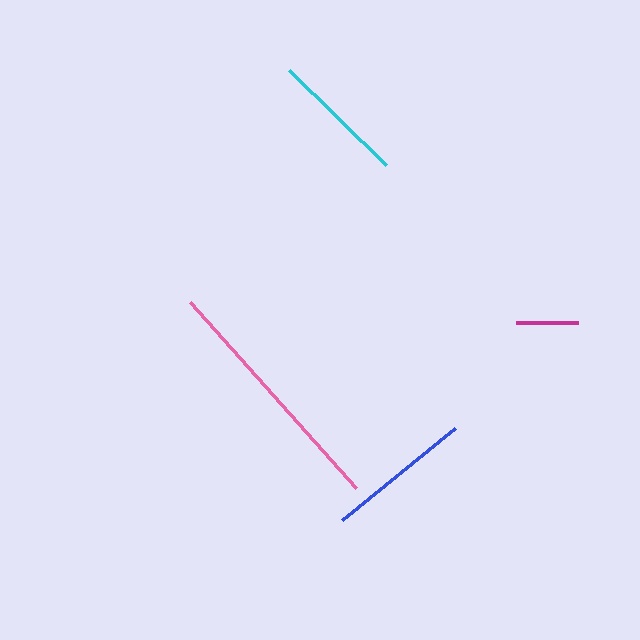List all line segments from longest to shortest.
From longest to shortest: pink, blue, cyan, magenta.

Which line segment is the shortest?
The magenta line is the shortest at approximately 62 pixels.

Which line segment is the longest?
The pink line is the longest at approximately 249 pixels.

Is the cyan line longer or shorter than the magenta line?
The cyan line is longer than the magenta line.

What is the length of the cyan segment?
The cyan segment is approximately 136 pixels long.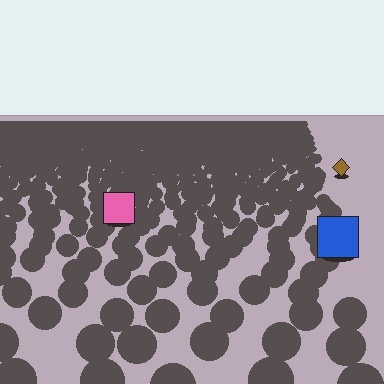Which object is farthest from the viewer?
The brown diamond is farthest from the viewer. It appears smaller and the ground texture around it is denser.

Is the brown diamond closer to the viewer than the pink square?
No. The pink square is closer — you can tell from the texture gradient: the ground texture is coarser near it.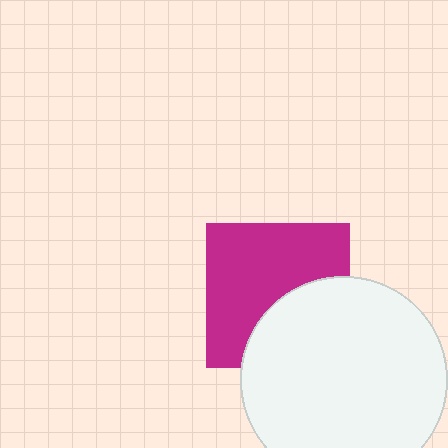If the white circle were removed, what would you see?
You would see the complete magenta square.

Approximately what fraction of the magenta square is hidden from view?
Roughly 37% of the magenta square is hidden behind the white circle.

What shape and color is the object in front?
The object in front is a white circle.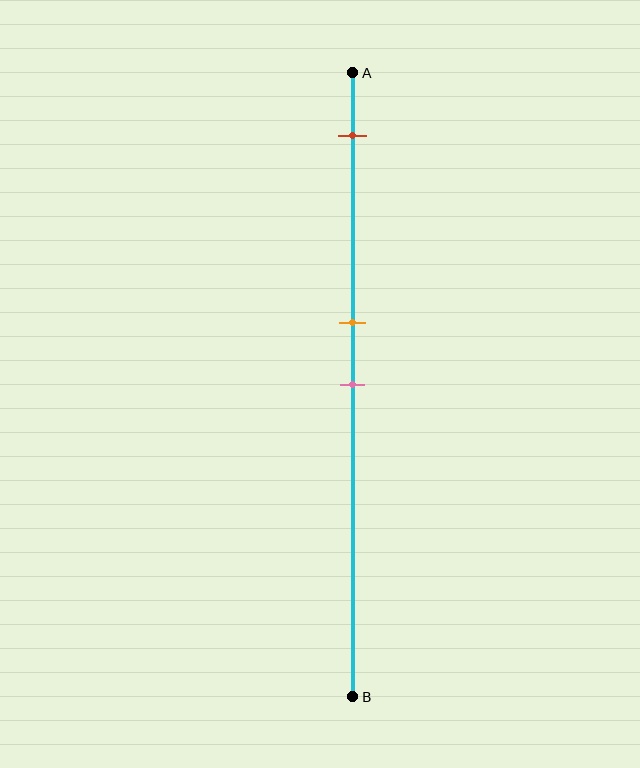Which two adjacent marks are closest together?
The orange and pink marks are the closest adjacent pair.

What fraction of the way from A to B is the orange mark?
The orange mark is approximately 40% (0.4) of the way from A to B.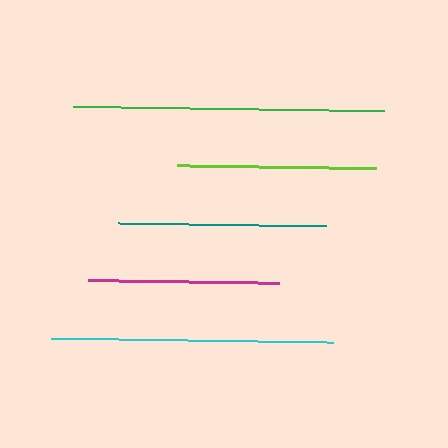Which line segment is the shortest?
The magenta line is the shortest at approximately 192 pixels.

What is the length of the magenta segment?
The magenta segment is approximately 192 pixels long.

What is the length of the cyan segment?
The cyan segment is approximately 282 pixels long.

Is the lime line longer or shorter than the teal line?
The teal line is longer than the lime line.